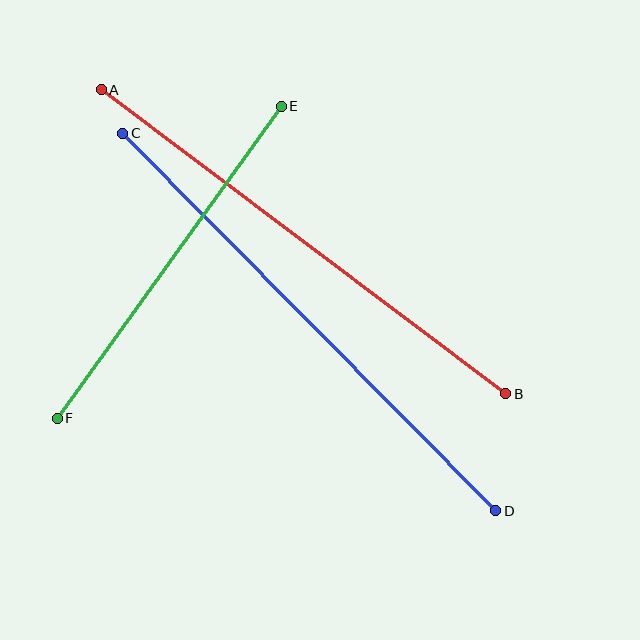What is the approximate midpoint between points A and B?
The midpoint is at approximately (304, 242) pixels.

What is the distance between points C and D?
The distance is approximately 531 pixels.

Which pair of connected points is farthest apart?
Points C and D are farthest apart.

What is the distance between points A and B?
The distance is approximately 506 pixels.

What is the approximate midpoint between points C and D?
The midpoint is at approximately (309, 322) pixels.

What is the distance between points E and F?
The distance is approximately 384 pixels.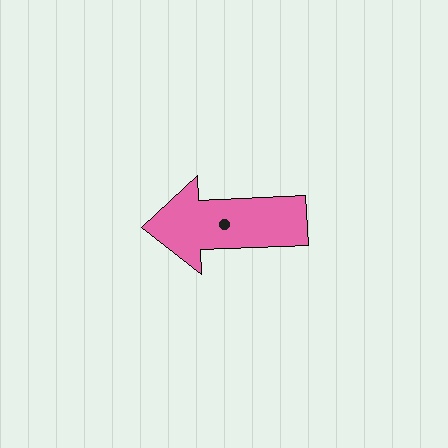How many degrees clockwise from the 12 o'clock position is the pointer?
Approximately 268 degrees.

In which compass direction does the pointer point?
West.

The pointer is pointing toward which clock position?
Roughly 9 o'clock.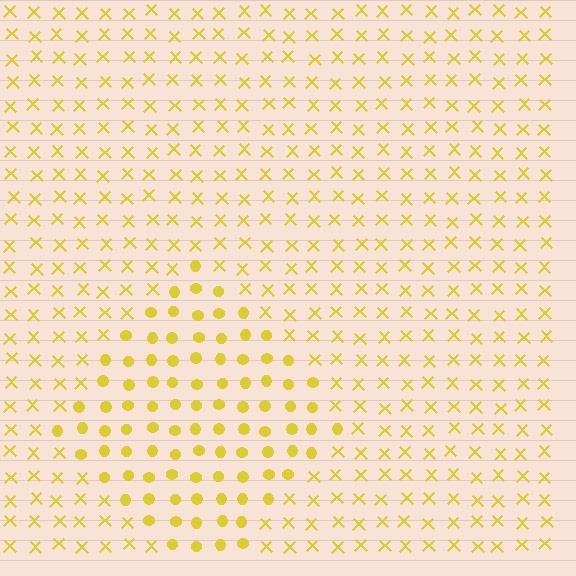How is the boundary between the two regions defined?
The boundary is defined by a change in element shape: circles inside vs. X marks outside. All elements share the same color and spacing.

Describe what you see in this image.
The image is filled with small yellow elements arranged in a uniform grid. A diamond-shaped region contains circles, while the surrounding area contains X marks. The boundary is defined purely by the change in element shape.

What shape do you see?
I see a diamond.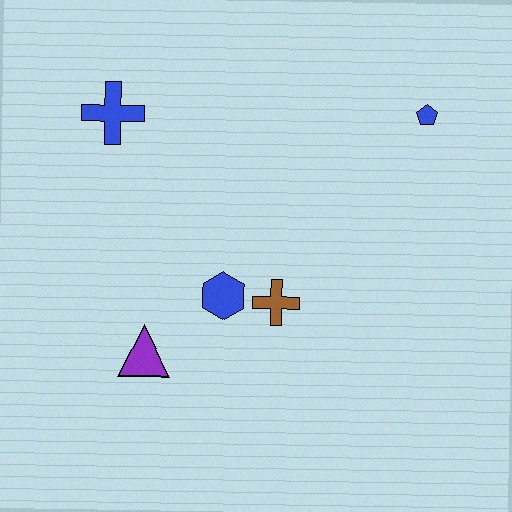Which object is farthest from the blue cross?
The blue pentagon is farthest from the blue cross.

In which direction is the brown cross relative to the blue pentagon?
The brown cross is below the blue pentagon.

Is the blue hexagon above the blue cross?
No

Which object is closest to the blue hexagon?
The brown cross is closest to the blue hexagon.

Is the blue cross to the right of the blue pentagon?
No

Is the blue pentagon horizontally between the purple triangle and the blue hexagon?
No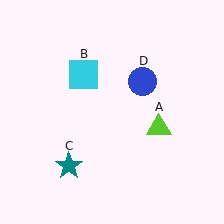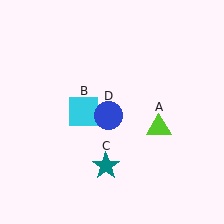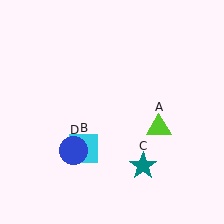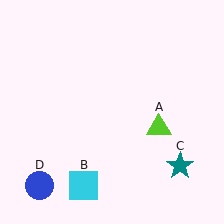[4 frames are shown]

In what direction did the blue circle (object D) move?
The blue circle (object D) moved down and to the left.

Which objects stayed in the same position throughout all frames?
Lime triangle (object A) remained stationary.